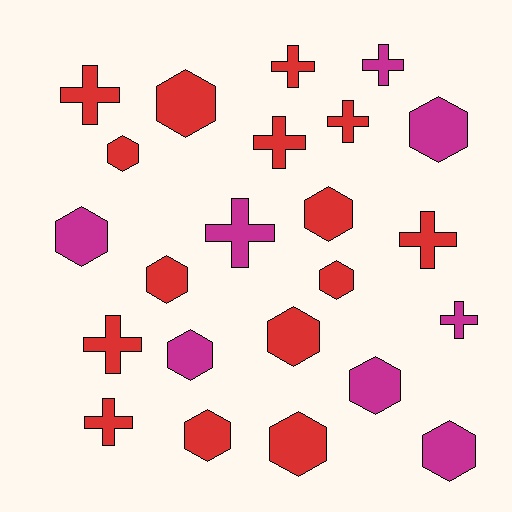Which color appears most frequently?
Red, with 15 objects.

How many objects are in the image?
There are 23 objects.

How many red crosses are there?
There are 7 red crosses.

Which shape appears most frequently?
Hexagon, with 13 objects.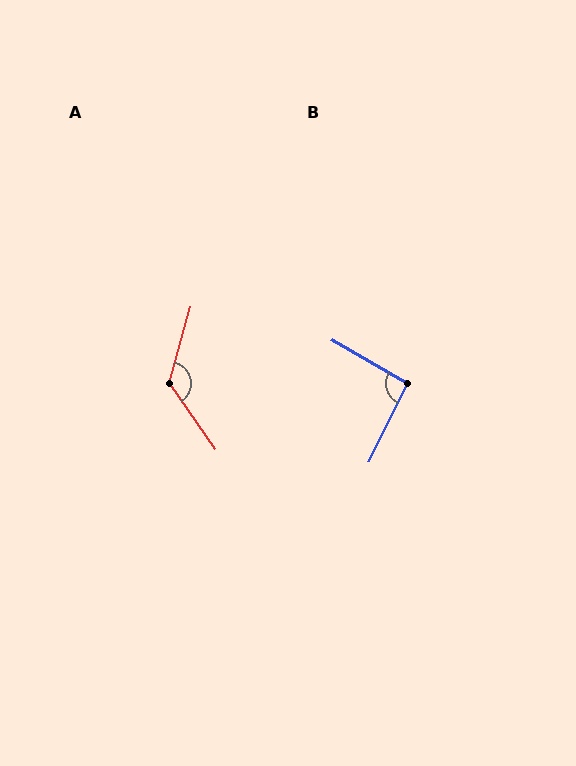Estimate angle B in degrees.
Approximately 93 degrees.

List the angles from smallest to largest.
B (93°), A (130°).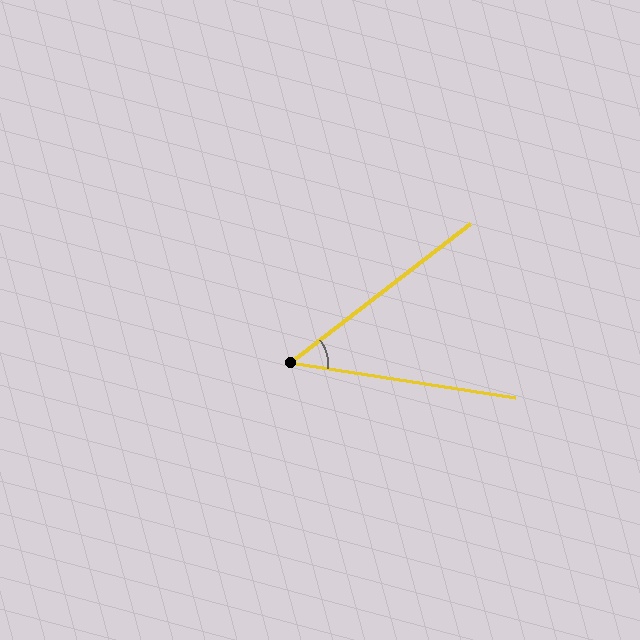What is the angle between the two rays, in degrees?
Approximately 46 degrees.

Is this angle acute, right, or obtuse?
It is acute.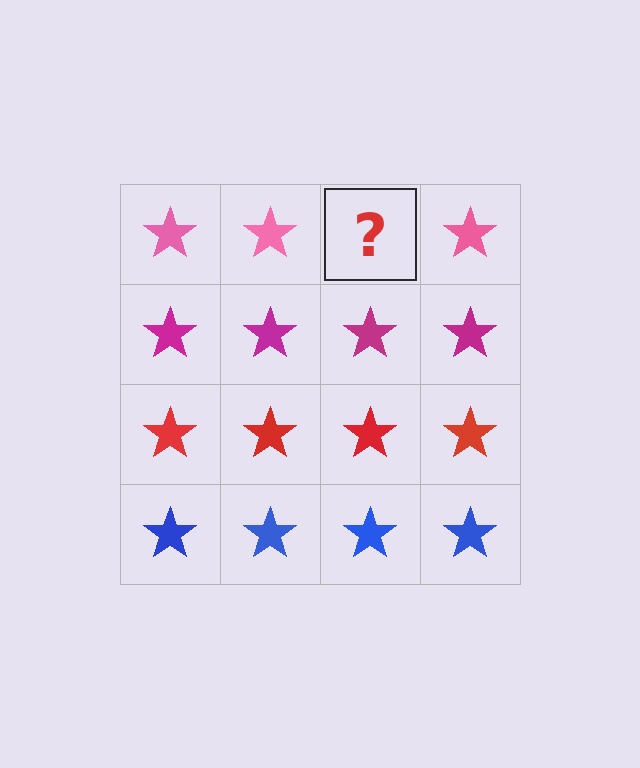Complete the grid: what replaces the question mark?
The question mark should be replaced with a pink star.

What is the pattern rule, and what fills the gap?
The rule is that each row has a consistent color. The gap should be filled with a pink star.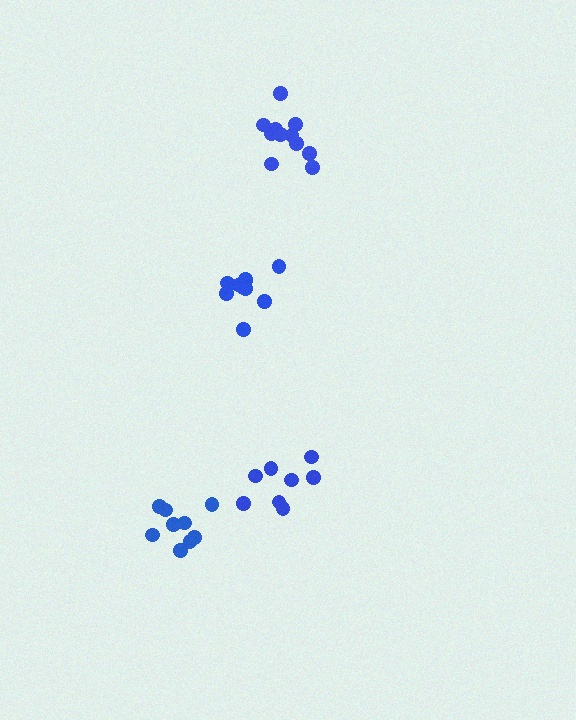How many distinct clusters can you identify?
There are 4 distinct clusters.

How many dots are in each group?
Group 1: 8 dots, Group 2: 11 dots, Group 3: 9 dots, Group 4: 10 dots (38 total).